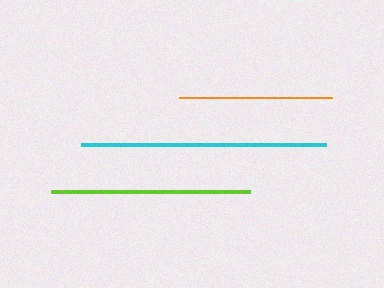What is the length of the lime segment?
The lime segment is approximately 199 pixels long.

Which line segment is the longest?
The cyan line is the longest at approximately 244 pixels.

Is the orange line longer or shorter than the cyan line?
The cyan line is longer than the orange line.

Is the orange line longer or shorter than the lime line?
The lime line is longer than the orange line.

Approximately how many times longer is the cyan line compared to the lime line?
The cyan line is approximately 1.2 times the length of the lime line.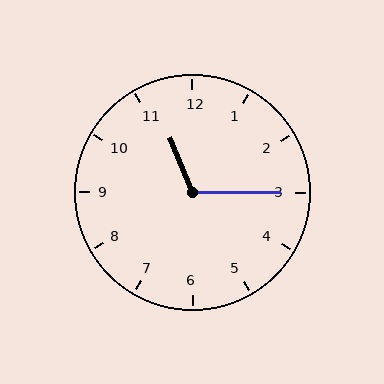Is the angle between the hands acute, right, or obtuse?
It is obtuse.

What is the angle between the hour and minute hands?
Approximately 112 degrees.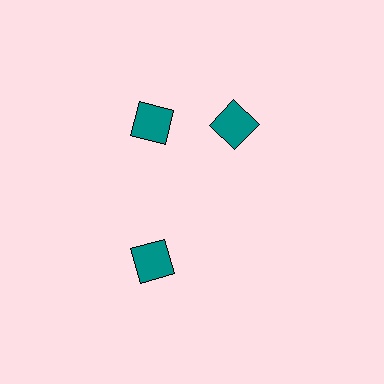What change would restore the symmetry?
The symmetry would be restored by rotating it back into even spacing with its neighbors so that all 3 squares sit at equal angles and equal distance from the center.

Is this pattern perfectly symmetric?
No. The 3 teal squares are arranged in a ring, but one element near the 3 o'clock position is rotated out of alignment along the ring, breaking the 3-fold rotational symmetry.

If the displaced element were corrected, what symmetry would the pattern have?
It would have 3-fold rotational symmetry — the pattern would map onto itself every 120 degrees.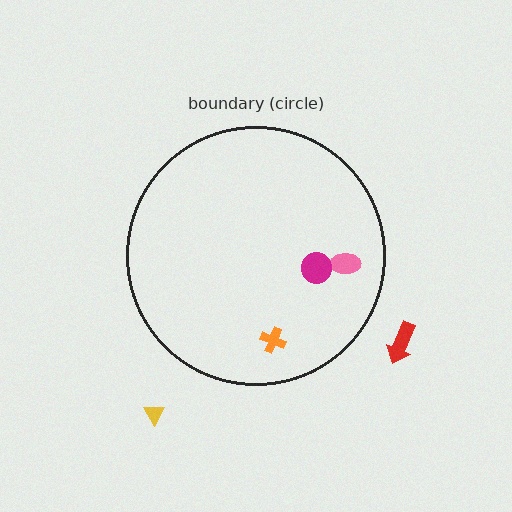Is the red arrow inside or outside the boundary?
Outside.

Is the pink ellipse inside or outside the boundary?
Inside.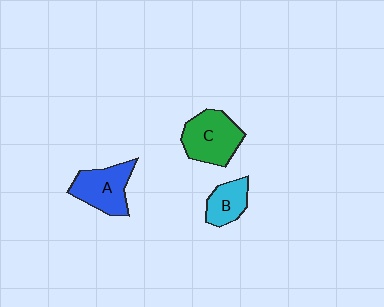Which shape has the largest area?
Shape C (green).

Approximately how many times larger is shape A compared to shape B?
Approximately 1.5 times.